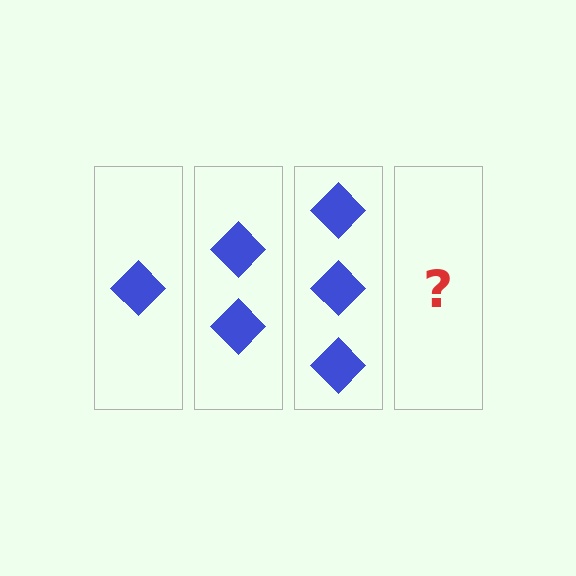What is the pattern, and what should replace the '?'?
The pattern is that each step adds one more diamond. The '?' should be 4 diamonds.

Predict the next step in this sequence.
The next step is 4 diamonds.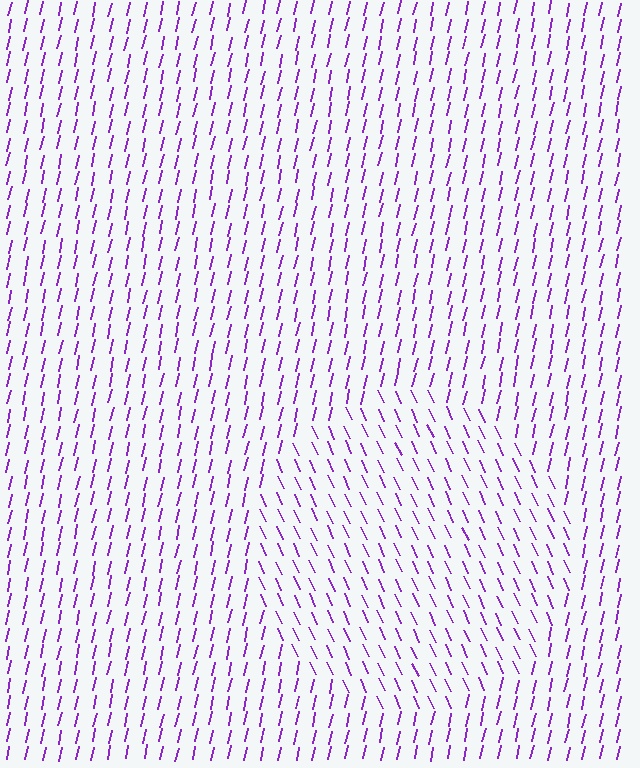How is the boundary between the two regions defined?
The boundary is defined purely by a change in line orientation (approximately 37 degrees difference). All lines are the same color and thickness.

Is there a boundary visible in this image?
Yes, there is a texture boundary formed by a change in line orientation.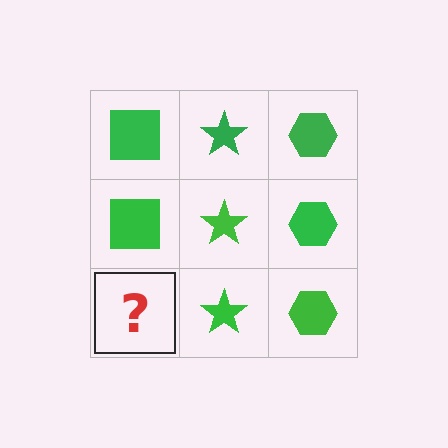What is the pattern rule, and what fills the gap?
The rule is that each column has a consistent shape. The gap should be filled with a green square.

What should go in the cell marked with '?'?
The missing cell should contain a green square.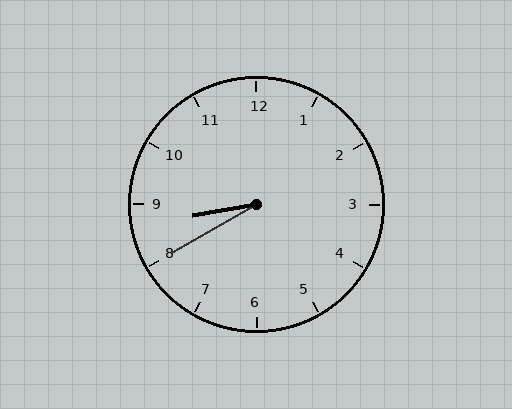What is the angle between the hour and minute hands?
Approximately 20 degrees.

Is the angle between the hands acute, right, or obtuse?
It is acute.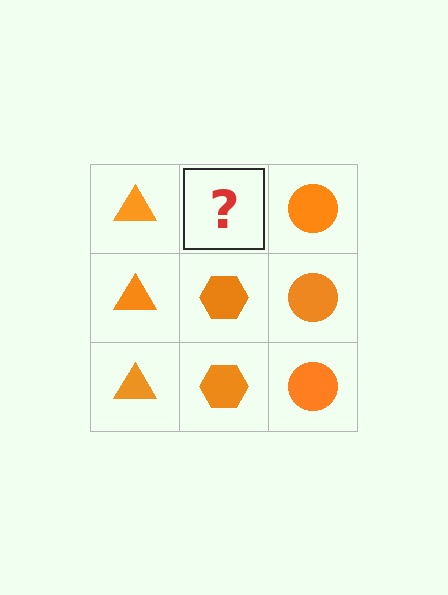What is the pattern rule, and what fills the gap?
The rule is that each column has a consistent shape. The gap should be filled with an orange hexagon.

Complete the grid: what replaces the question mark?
The question mark should be replaced with an orange hexagon.